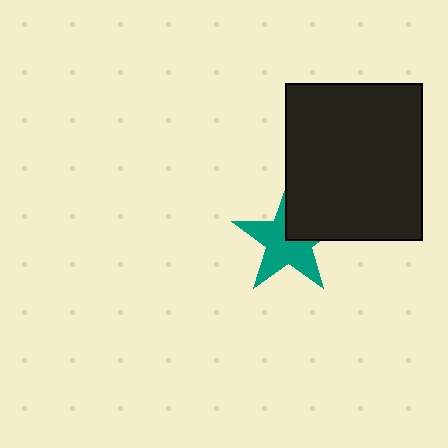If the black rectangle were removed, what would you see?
You would see the complete teal star.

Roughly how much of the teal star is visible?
Most of it is visible (roughly 68%).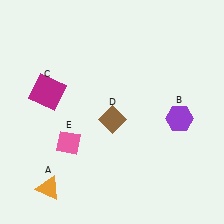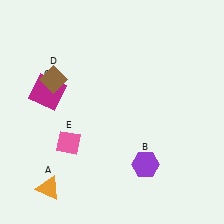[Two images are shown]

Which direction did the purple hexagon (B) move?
The purple hexagon (B) moved down.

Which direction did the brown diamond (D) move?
The brown diamond (D) moved left.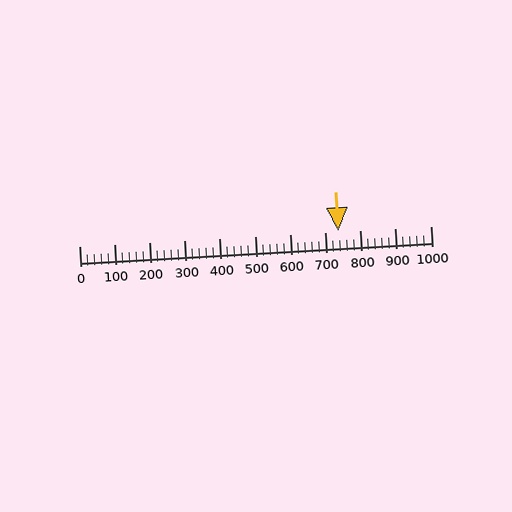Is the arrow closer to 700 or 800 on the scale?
The arrow is closer to 700.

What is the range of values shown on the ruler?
The ruler shows values from 0 to 1000.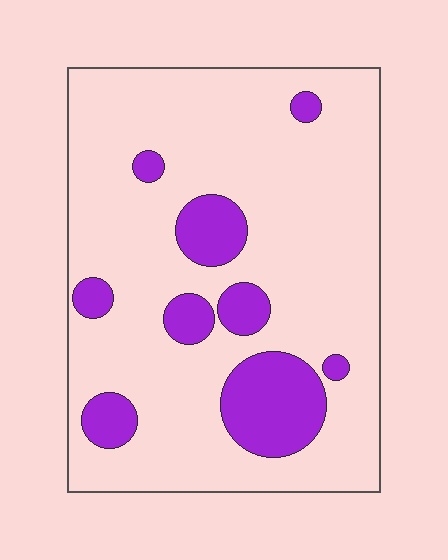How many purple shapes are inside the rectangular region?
9.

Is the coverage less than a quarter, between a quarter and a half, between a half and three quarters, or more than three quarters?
Less than a quarter.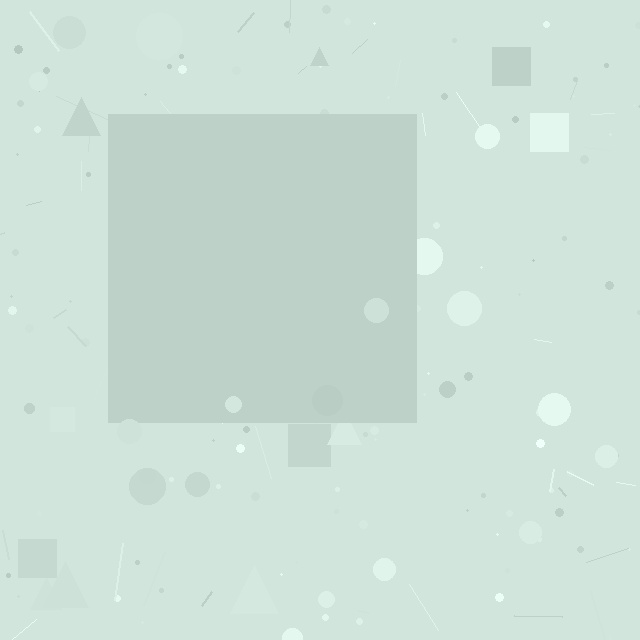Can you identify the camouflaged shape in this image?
The camouflaged shape is a square.